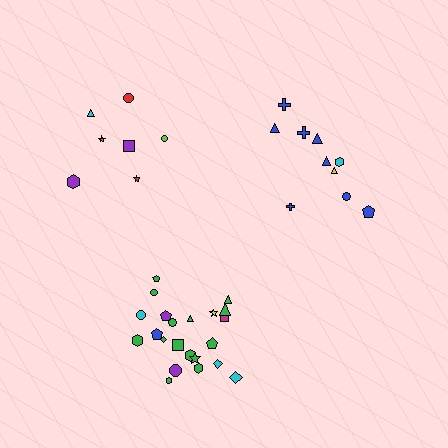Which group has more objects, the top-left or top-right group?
The top-right group.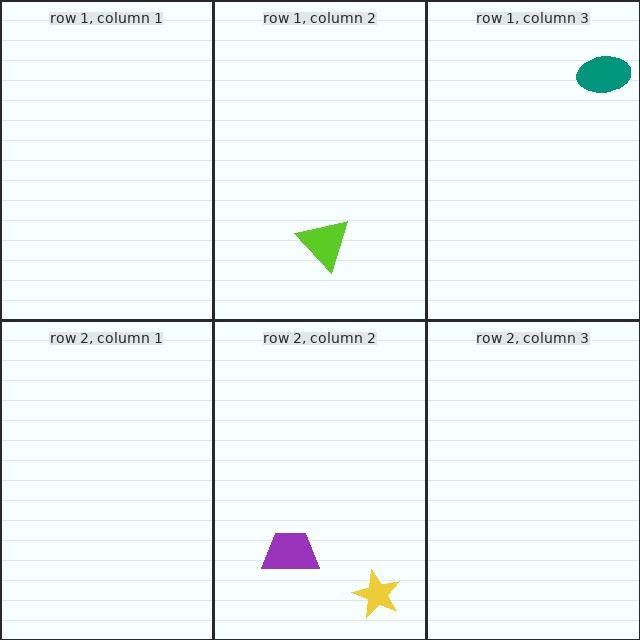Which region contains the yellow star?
The row 2, column 2 region.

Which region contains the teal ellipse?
The row 1, column 3 region.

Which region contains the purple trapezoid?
The row 2, column 2 region.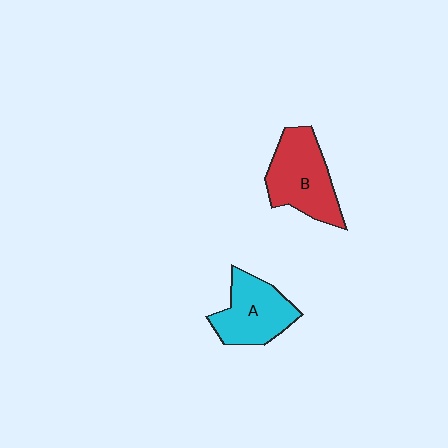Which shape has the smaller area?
Shape A (cyan).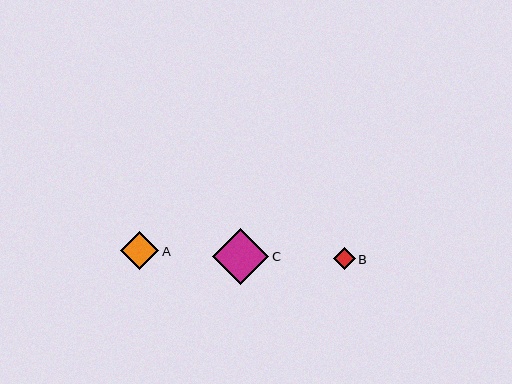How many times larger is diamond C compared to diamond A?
Diamond C is approximately 1.5 times the size of diamond A.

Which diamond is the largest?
Diamond C is the largest with a size of approximately 56 pixels.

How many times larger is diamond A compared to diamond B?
Diamond A is approximately 1.7 times the size of diamond B.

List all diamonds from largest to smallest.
From largest to smallest: C, A, B.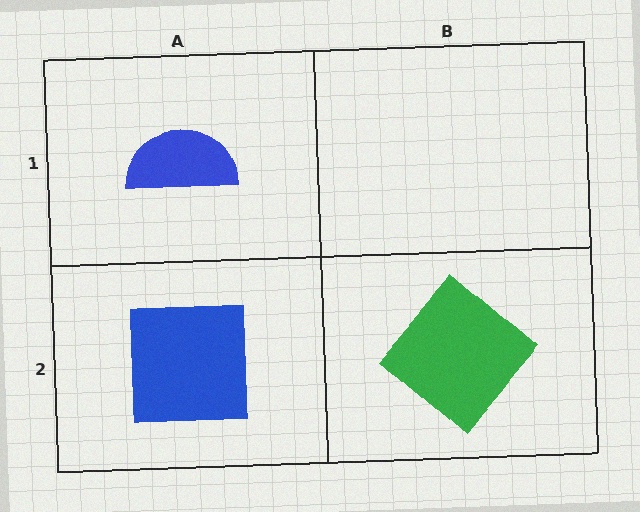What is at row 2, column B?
A green diamond.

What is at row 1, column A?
A blue semicircle.